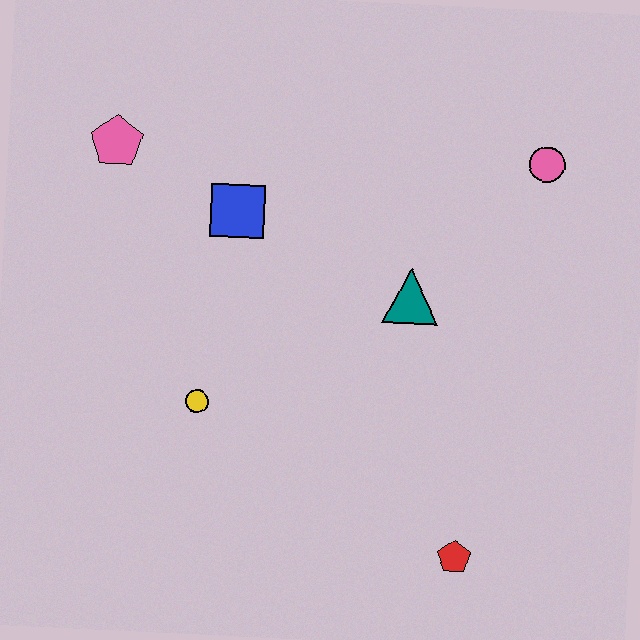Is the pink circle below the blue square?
No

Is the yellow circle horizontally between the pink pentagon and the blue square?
Yes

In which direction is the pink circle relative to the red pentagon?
The pink circle is above the red pentagon.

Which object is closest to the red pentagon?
The teal triangle is closest to the red pentagon.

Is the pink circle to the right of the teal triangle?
Yes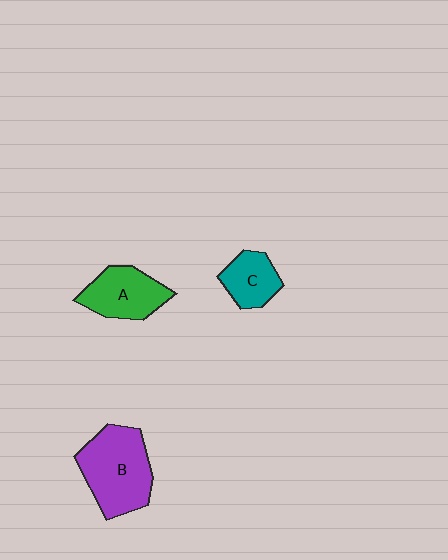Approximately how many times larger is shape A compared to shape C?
Approximately 1.4 times.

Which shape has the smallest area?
Shape C (teal).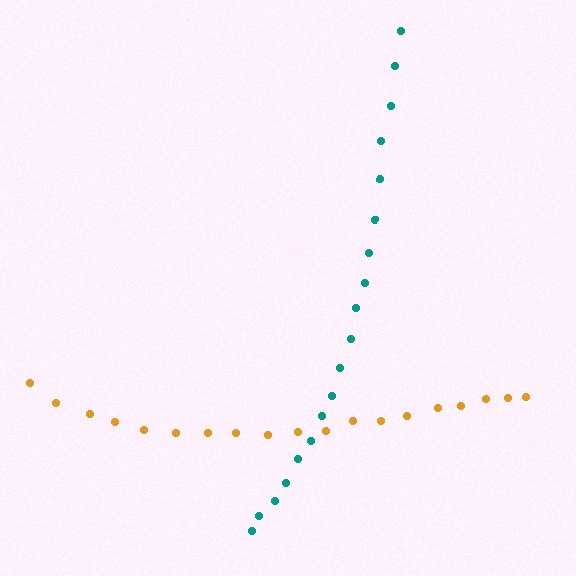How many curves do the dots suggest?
There are 2 distinct paths.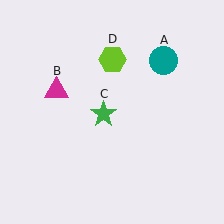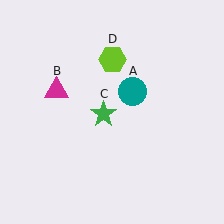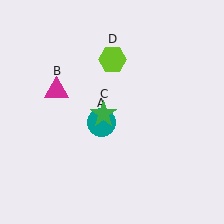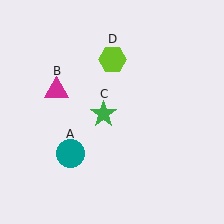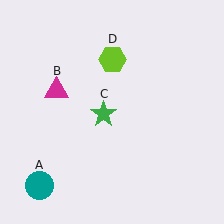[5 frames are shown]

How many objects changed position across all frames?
1 object changed position: teal circle (object A).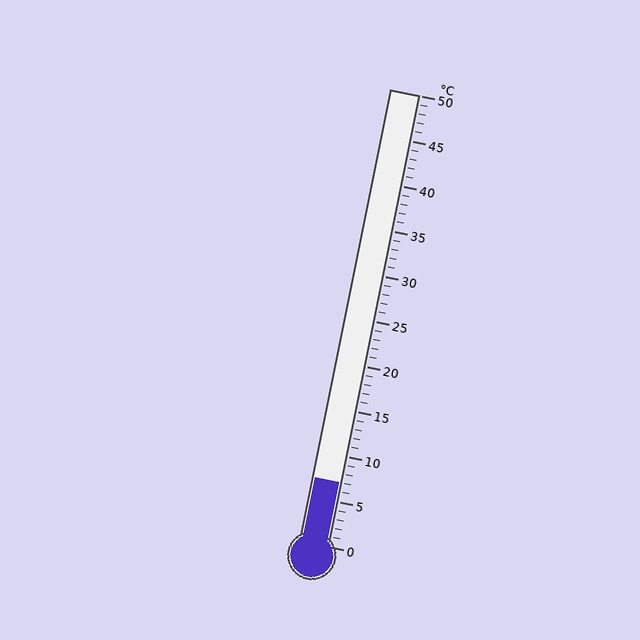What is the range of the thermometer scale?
The thermometer scale ranges from 0°C to 50°C.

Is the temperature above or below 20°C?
The temperature is below 20°C.